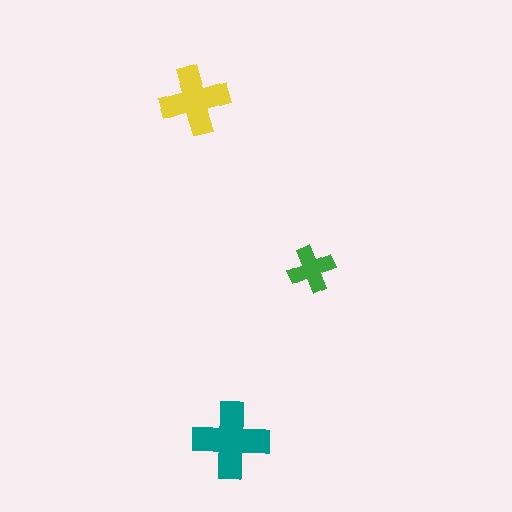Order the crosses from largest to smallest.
the teal one, the yellow one, the green one.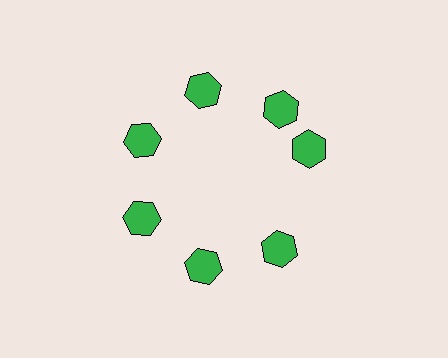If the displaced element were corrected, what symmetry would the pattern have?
It would have 7-fold rotational symmetry — the pattern would map onto itself every 51 degrees.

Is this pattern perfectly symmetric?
No. The 7 green hexagons are arranged in a ring, but one element near the 3 o'clock position is rotated out of alignment along the ring, breaking the 7-fold rotational symmetry.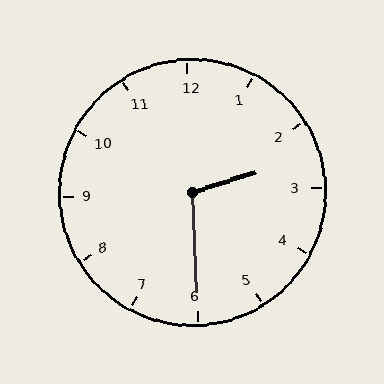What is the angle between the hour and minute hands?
Approximately 105 degrees.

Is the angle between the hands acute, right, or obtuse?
It is obtuse.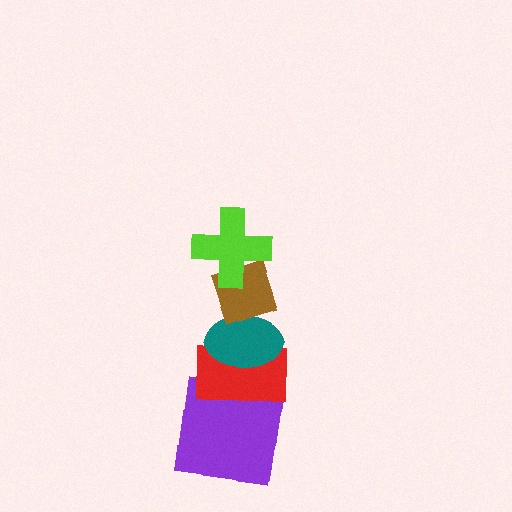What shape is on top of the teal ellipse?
The brown diamond is on top of the teal ellipse.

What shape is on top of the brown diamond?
The lime cross is on top of the brown diamond.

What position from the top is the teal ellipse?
The teal ellipse is 3rd from the top.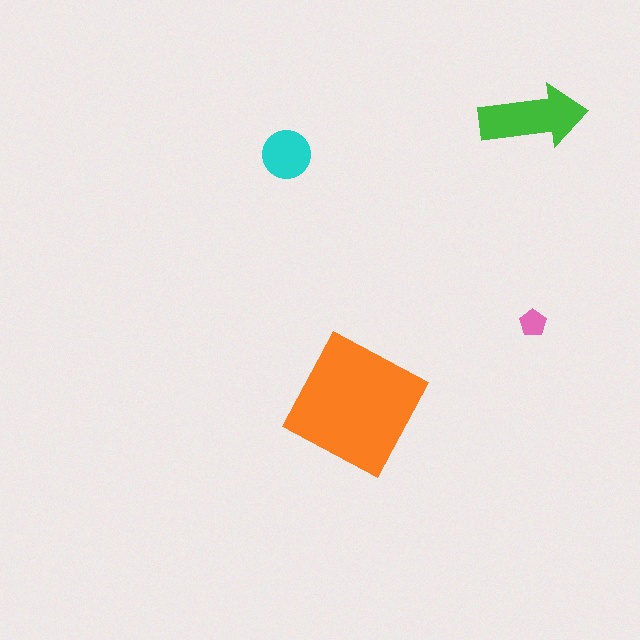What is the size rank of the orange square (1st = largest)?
1st.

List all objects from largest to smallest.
The orange square, the green arrow, the cyan circle, the pink pentagon.